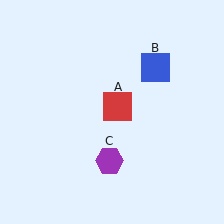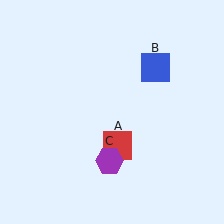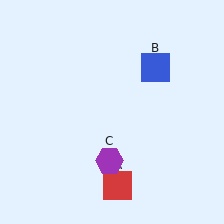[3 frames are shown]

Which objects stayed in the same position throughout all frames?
Blue square (object B) and purple hexagon (object C) remained stationary.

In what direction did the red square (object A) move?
The red square (object A) moved down.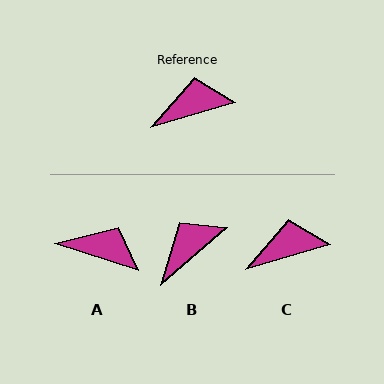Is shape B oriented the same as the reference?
No, it is off by about 25 degrees.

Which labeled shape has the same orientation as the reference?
C.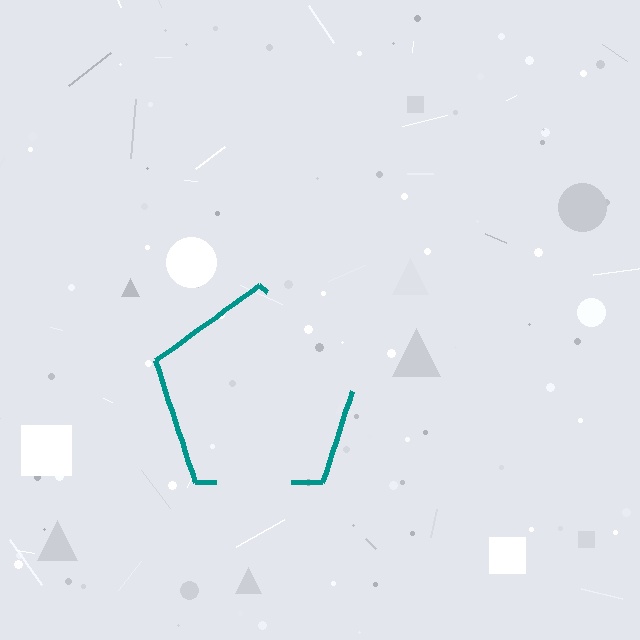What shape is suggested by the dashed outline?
The dashed outline suggests a pentagon.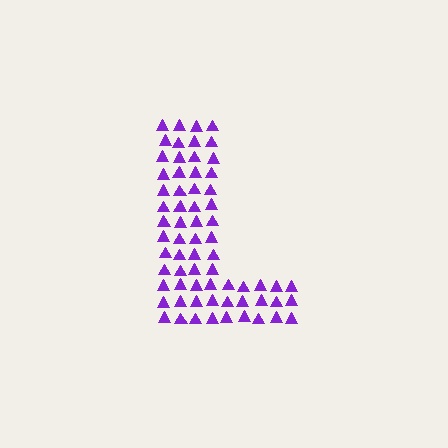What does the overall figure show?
The overall figure shows the letter L.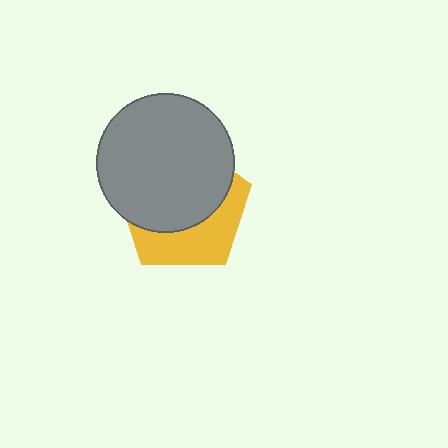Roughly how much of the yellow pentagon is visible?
A small part of it is visible (roughly 39%).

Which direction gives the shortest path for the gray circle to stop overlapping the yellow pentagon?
Moving up gives the shortest separation.